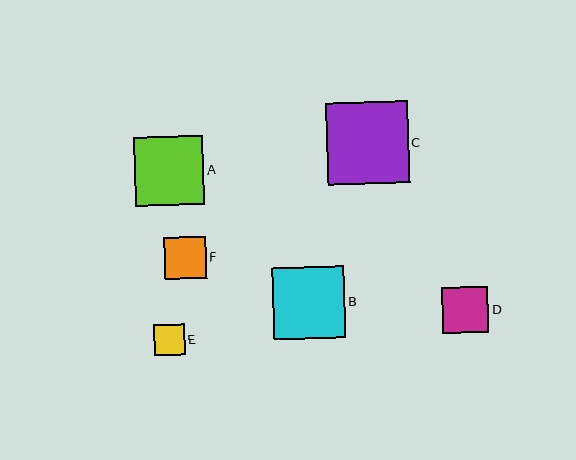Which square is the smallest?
Square E is the smallest with a size of approximately 31 pixels.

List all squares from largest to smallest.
From largest to smallest: C, B, A, D, F, E.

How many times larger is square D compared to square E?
Square D is approximately 1.5 times the size of square E.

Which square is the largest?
Square C is the largest with a size of approximately 82 pixels.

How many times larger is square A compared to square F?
Square A is approximately 1.6 times the size of square F.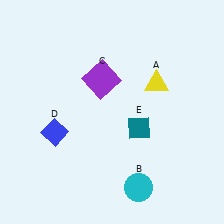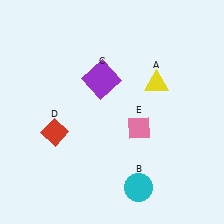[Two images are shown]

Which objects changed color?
D changed from blue to red. E changed from teal to pink.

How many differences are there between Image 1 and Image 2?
There are 2 differences between the two images.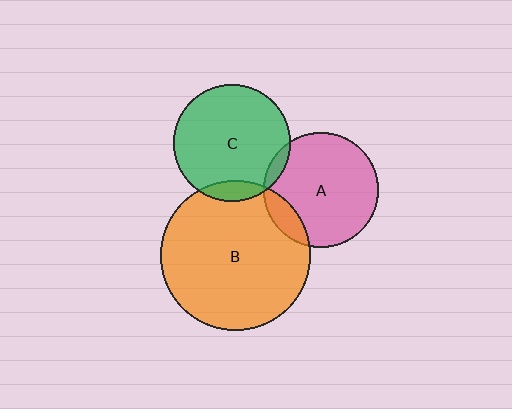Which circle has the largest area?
Circle B (orange).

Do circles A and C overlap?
Yes.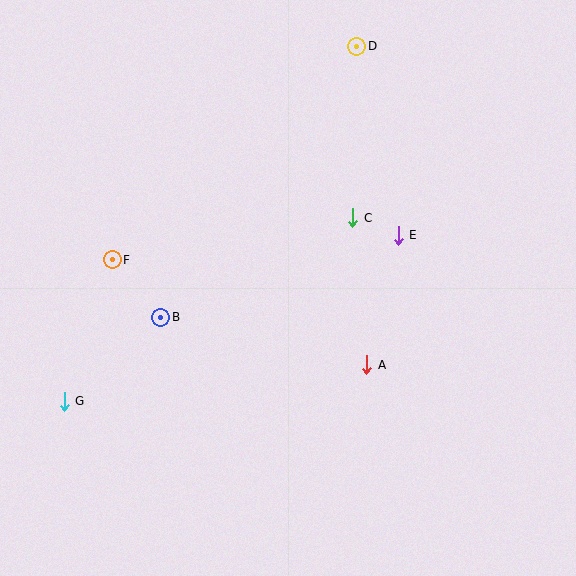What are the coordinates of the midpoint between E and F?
The midpoint between E and F is at (255, 248).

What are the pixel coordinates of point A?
Point A is at (367, 365).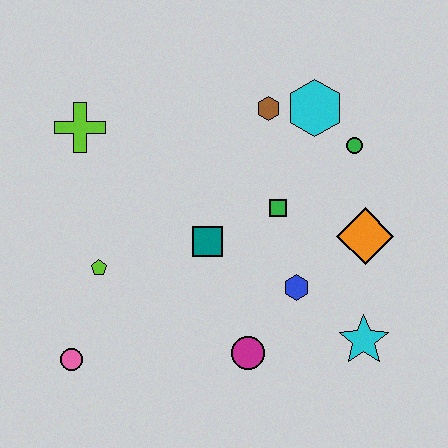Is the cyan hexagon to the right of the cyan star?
No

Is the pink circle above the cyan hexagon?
No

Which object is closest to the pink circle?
The lime pentagon is closest to the pink circle.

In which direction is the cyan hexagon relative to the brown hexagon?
The cyan hexagon is to the right of the brown hexagon.